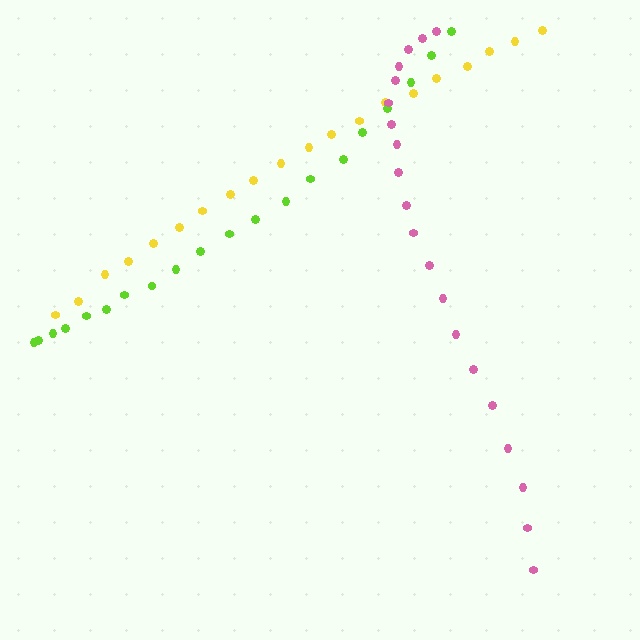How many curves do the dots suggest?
There are 3 distinct paths.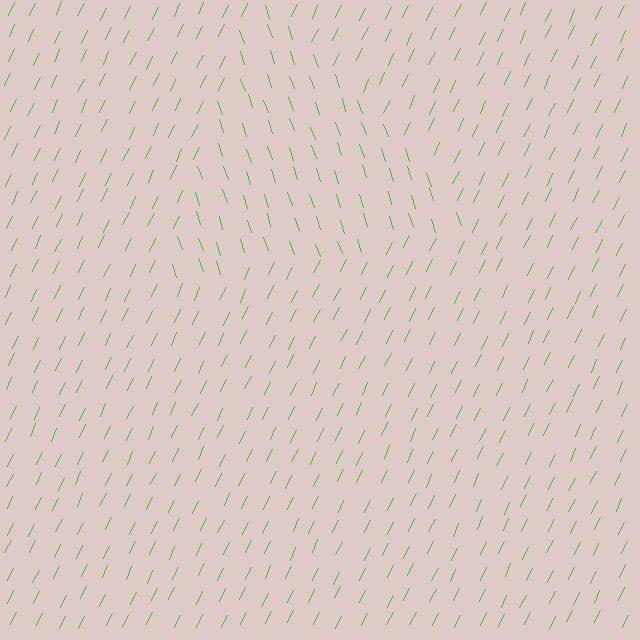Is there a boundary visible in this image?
Yes, there is a texture boundary formed by a change in line orientation.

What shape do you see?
I see a triangle.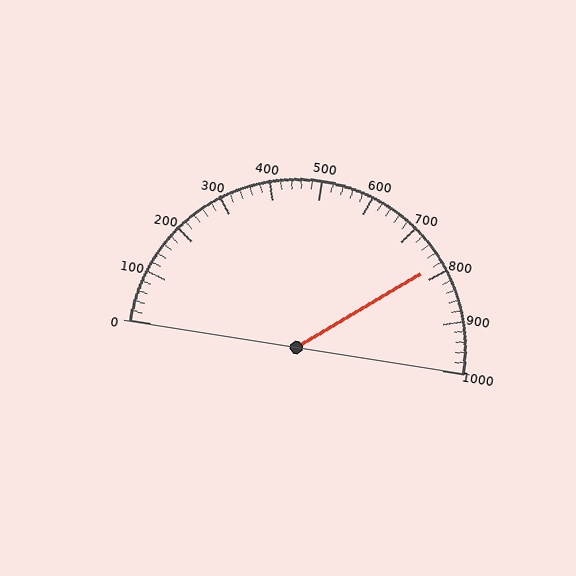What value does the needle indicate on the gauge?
The needle indicates approximately 780.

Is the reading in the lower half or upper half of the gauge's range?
The reading is in the upper half of the range (0 to 1000).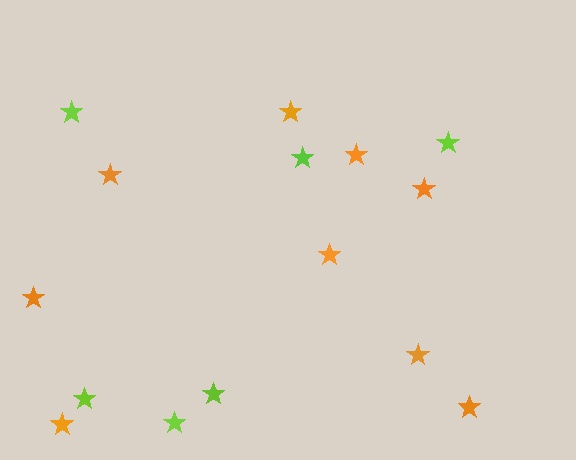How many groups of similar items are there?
There are 2 groups: one group of orange stars (9) and one group of lime stars (6).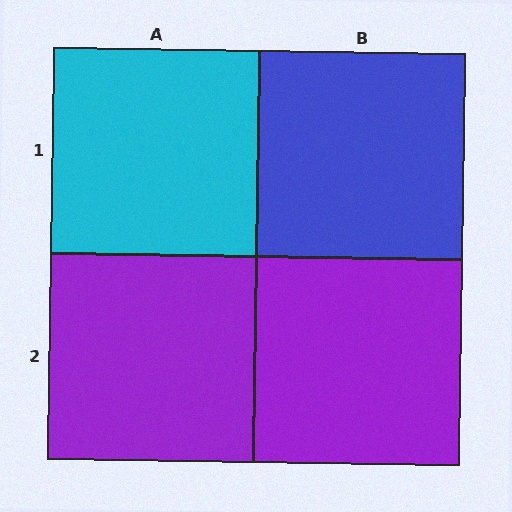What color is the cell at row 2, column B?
Purple.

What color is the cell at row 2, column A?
Purple.